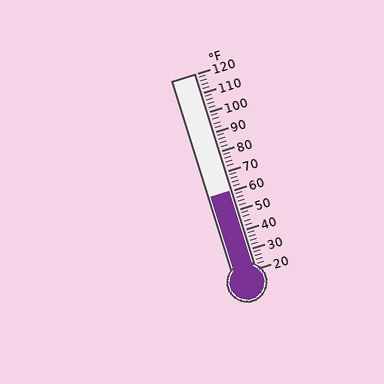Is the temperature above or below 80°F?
The temperature is below 80°F.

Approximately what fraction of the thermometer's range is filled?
The thermometer is filled to approximately 40% of its range.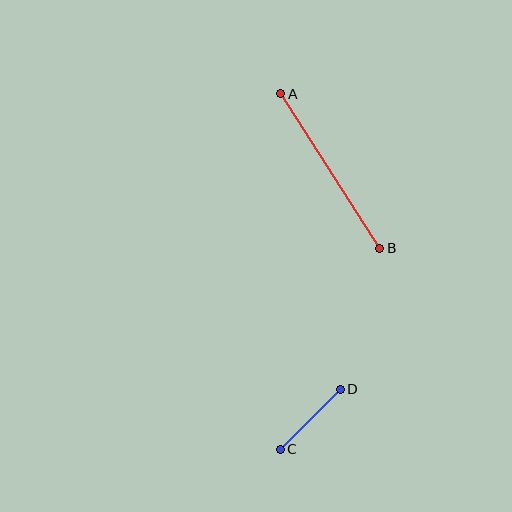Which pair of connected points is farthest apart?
Points A and B are farthest apart.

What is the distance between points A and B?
The distance is approximately 184 pixels.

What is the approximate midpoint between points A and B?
The midpoint is at approximately (330, 171) pixels.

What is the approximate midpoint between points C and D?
The midpoint is at approximately (310, 419) pixels.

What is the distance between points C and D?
The distance is approximately 85 pixels.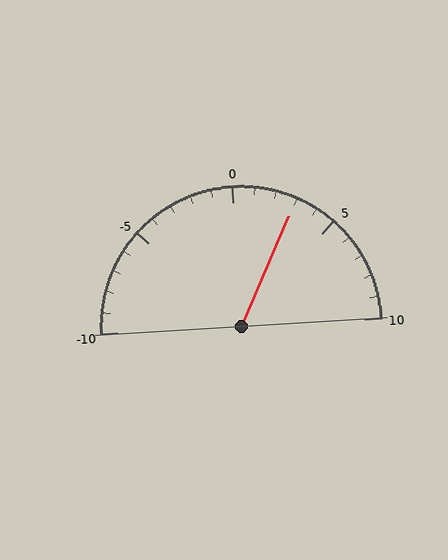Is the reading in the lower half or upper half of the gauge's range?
The reading is in the upper half of the range (-10 to 10).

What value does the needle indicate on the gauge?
The needle indicates approximately 3.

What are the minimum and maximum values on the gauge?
The gauge ranges from -10 to 10.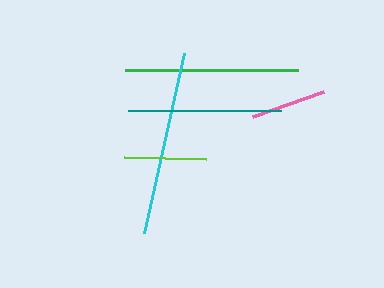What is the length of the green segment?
The green segment is approximately 172 pixels long.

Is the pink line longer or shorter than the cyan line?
The cyan line is longer than the pink line.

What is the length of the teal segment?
The teal segment is approximately 153 pixels long.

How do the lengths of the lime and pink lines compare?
The lime and pink lines are approximately the same length.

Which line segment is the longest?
The cyan line is the longest at approximately 185 pixels.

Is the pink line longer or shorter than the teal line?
The teal line is longer than the pink line.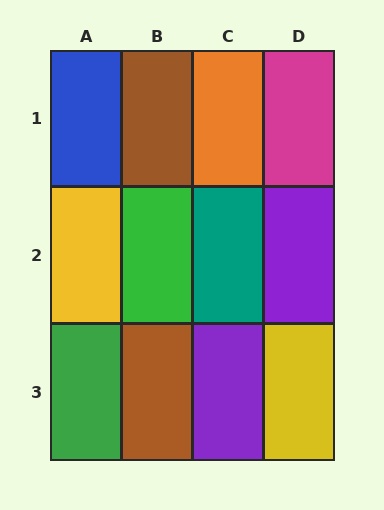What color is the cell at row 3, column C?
Purple.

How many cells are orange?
1 cell is orange.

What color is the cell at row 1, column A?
Blue.